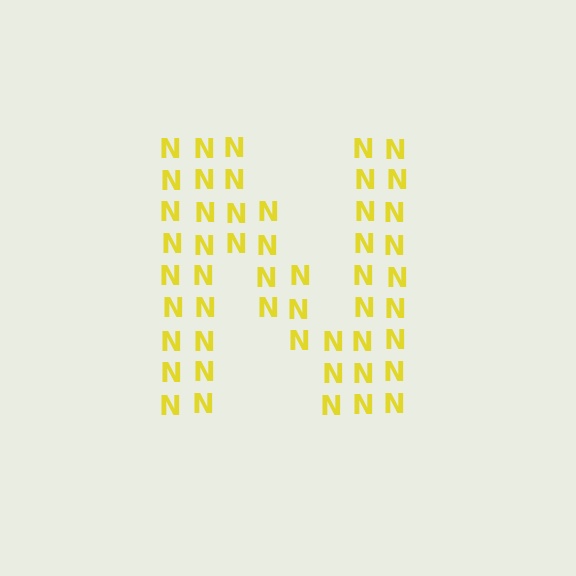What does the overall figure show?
The overall figure shows the letter N.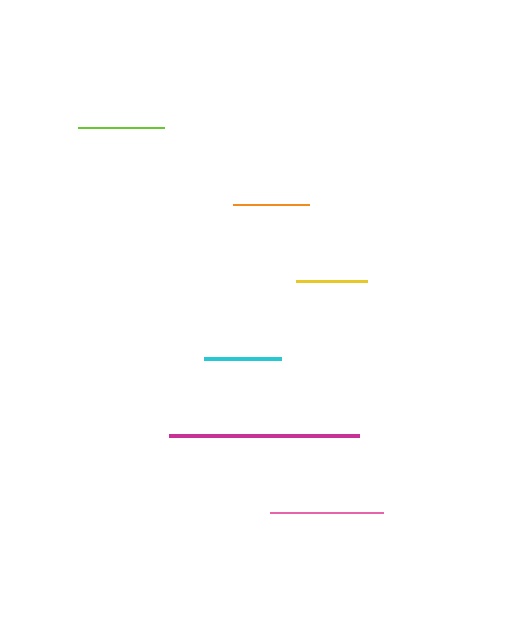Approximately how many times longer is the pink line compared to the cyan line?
The pink line is approximately 1.5 times the length of the cyan line.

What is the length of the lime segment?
The lime segment is approximately 86 pixels long.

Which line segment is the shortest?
The yellow line is the shortest at approximately 72 pixels.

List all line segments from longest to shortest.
From longest to shortest: magenta, pink, lime, cyan, orange, yellow.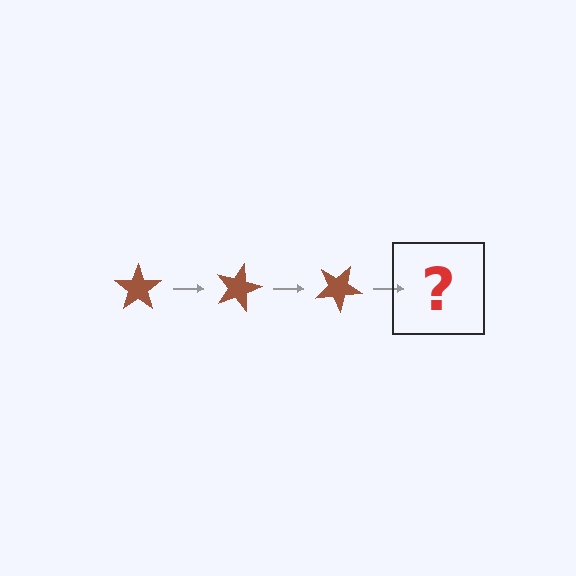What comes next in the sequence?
The next element should be a brown star rotated 45 degrees.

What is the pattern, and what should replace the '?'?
The pattern is that the star rotates 15 degrees each step. The '?' should be a brown star rotated 45 degrees.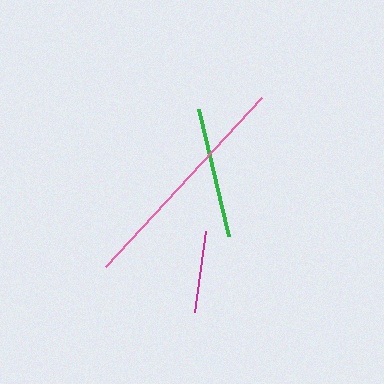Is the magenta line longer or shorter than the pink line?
The pink line is longer than the magenta line.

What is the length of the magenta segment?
The magenta segment is approximately 82 pixels long.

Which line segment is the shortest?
The magenta line is the shortest at approximately 82 pixels.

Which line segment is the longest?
The pink line is the longest at approximately 230 pixels.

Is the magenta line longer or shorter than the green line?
The green line is longer than the magenta line.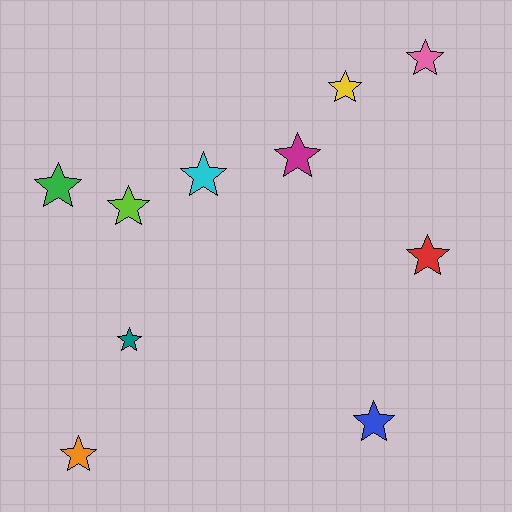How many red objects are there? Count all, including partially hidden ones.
There is 1 red object.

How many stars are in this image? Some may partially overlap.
There are 10 stars.